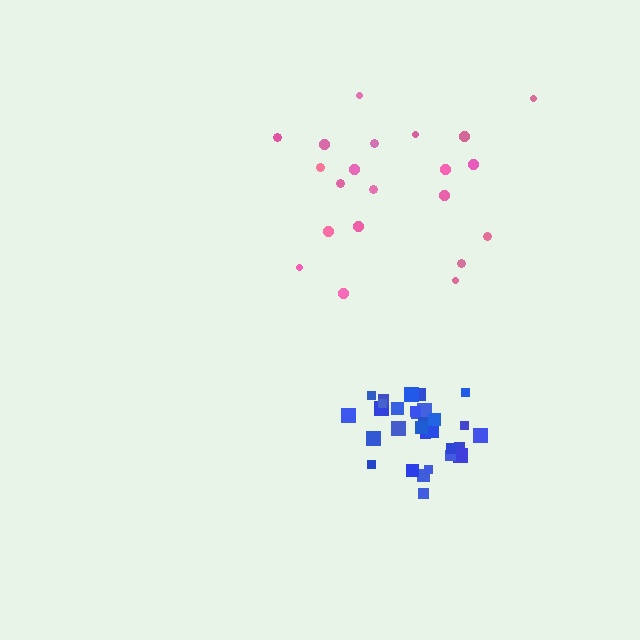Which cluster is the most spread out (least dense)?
Pink.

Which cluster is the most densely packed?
Blue.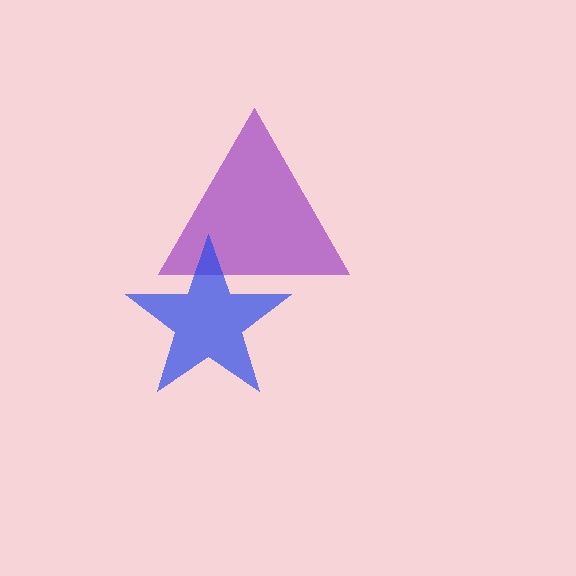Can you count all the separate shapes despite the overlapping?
Yes, there are 2 separate shapes.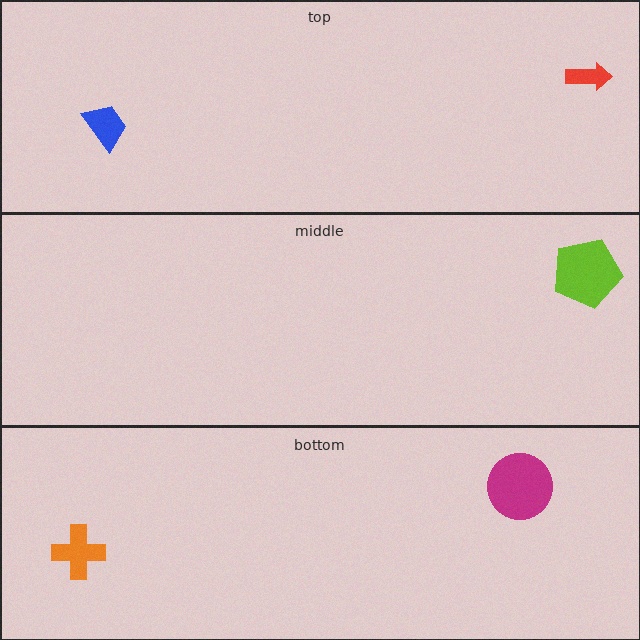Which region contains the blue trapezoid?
The top region.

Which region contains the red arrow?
The top region.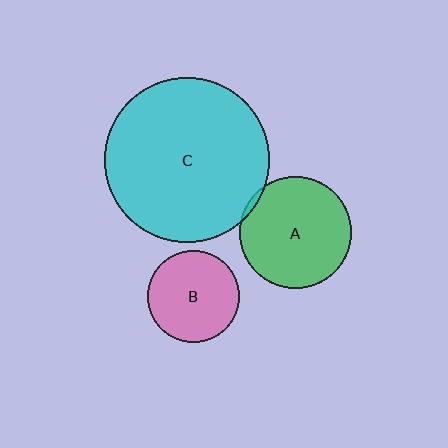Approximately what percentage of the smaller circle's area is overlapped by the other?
Approximately 5%.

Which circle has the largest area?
Circle C (cyan).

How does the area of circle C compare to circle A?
Approximately 2.2 times.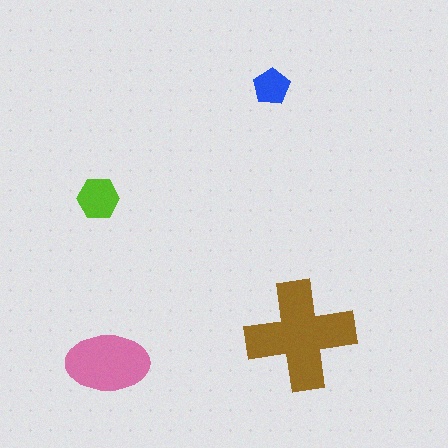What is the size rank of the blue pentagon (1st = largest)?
4th.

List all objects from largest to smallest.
The brown cross, the pink ellipse, the lime hexagon, the blue pentagon.